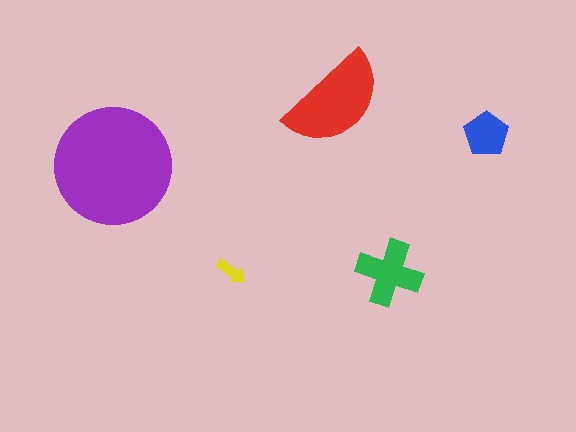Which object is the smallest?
The yellow arrow.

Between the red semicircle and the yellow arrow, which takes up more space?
The red semicircle.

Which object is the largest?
The purple circle.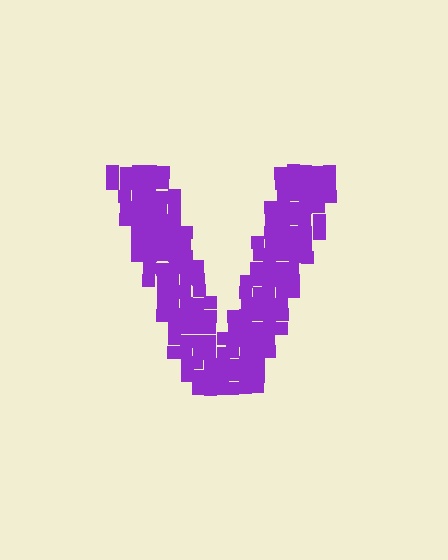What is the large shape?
The large shape is the letter V.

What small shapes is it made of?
It is made of small squares.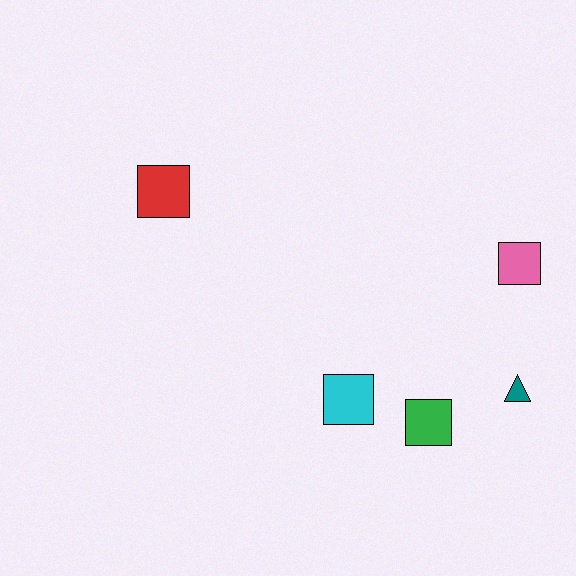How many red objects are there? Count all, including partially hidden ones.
There is 1 red object.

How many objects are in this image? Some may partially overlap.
There are 5 objects.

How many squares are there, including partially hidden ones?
There are 4 squares.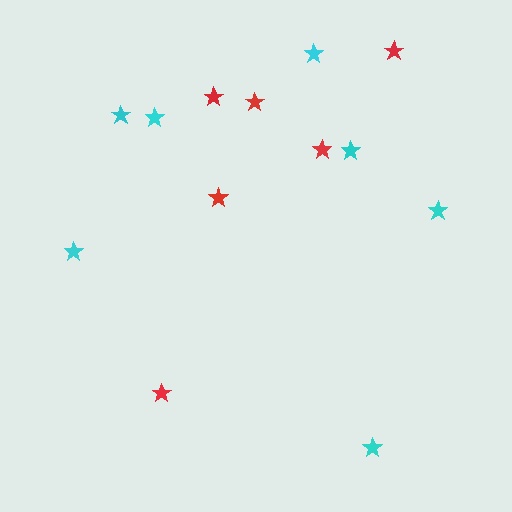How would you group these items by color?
There are 2 groups: one group of red stars (6) and one group of cyan stars (7).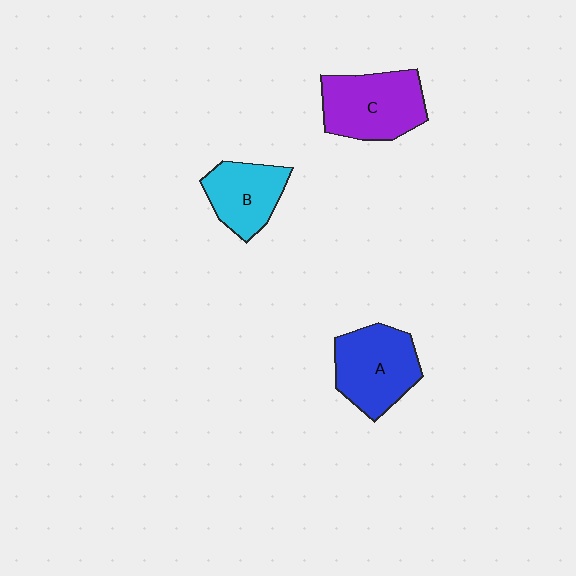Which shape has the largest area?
Shape C (purple).